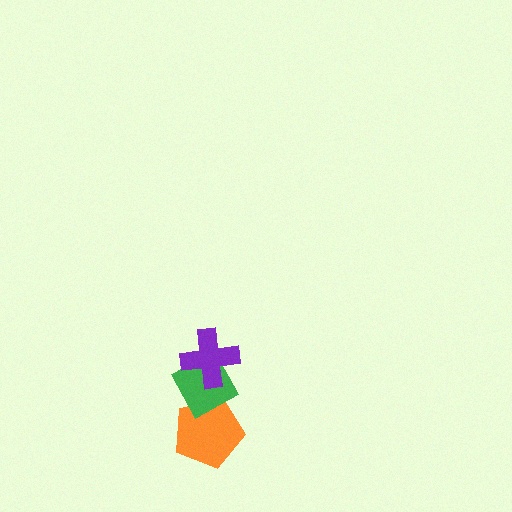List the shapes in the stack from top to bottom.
From top to bottom: the purple cross, the green diamond, the orange pentagon.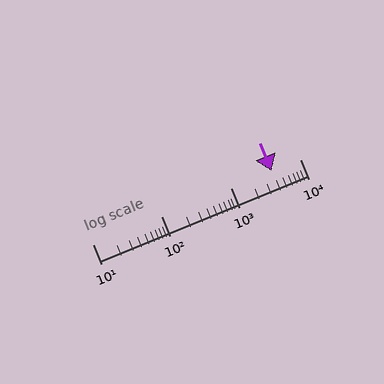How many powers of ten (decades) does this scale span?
The scale spans 3 decades, from 10 to 10000.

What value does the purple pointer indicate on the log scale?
The pointer indicates approximately 3900.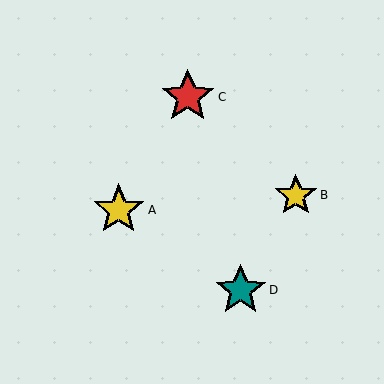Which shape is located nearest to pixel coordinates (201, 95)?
The red star (labeled C) at (188, 97) is nearest to that location.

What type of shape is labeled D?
Shape D is a teal star.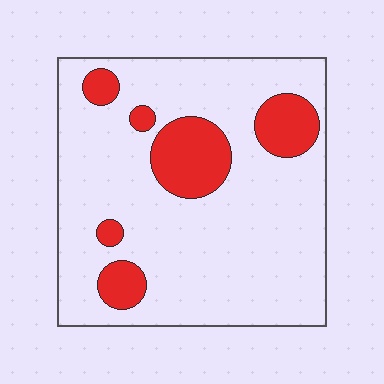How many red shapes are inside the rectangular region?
6.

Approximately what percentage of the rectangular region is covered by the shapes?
Approximately 20%.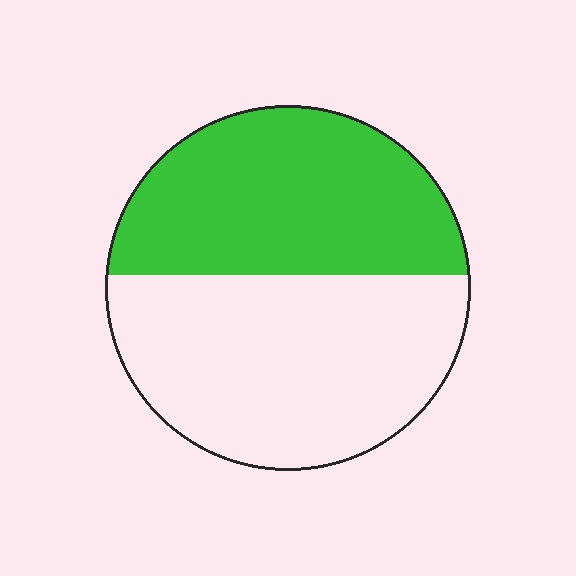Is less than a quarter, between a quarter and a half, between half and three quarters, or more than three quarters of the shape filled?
Between a quarter and a half.